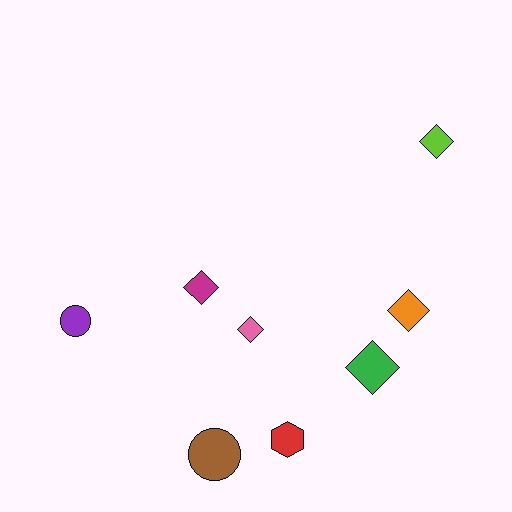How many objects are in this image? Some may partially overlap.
There are 8 objects.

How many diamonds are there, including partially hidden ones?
There are 5 diamonds.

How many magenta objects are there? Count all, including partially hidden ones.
There is 1 magenta object.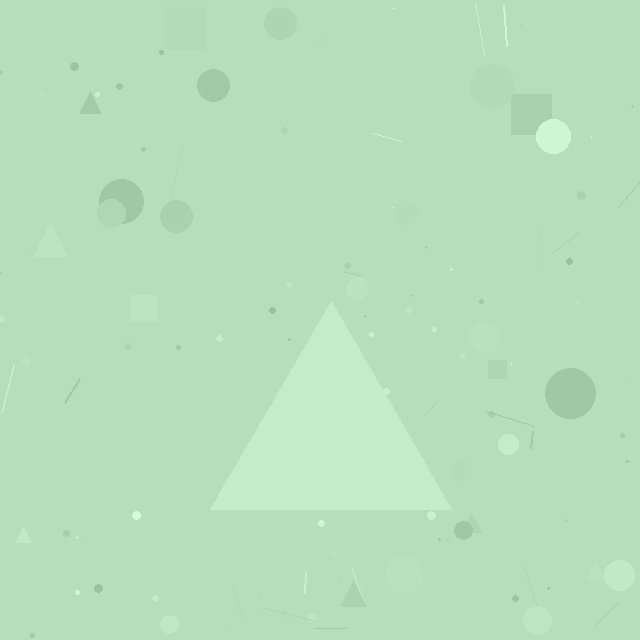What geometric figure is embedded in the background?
A triangle is embedded in the background.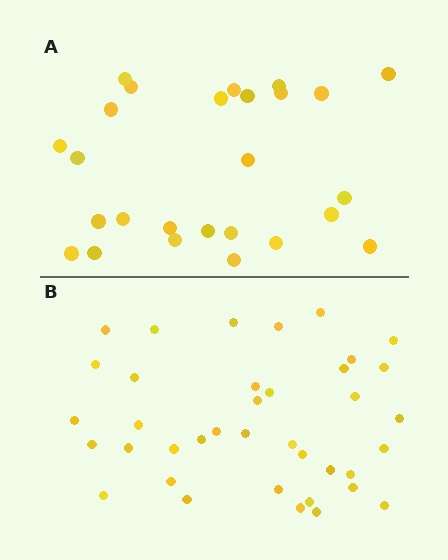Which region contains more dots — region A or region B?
Region B (the bottom region) has more dots.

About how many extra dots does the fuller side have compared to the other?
Region B has roughly 12 or so more dots than region A.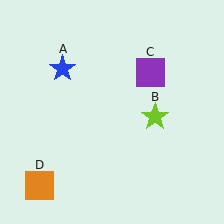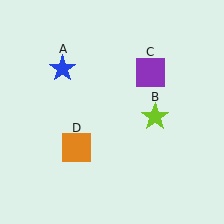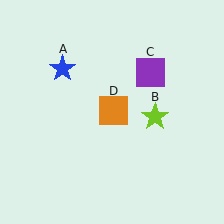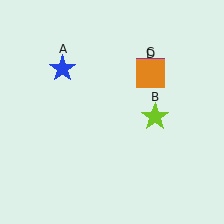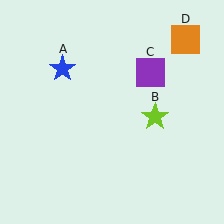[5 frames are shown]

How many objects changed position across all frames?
1 object changed position: orange square (object D).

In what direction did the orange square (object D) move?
The orange square (object D) moved up and to the right.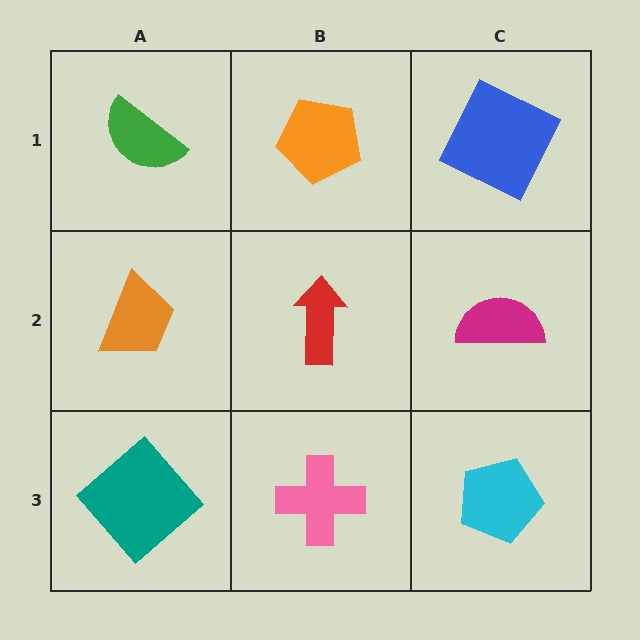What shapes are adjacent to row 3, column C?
A magenta semicircle (row 2, column C), a pink cross (row 3, column B).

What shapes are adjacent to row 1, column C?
A magenta semicircle (row 2, column C), an orange pentagon (row 1, column B).